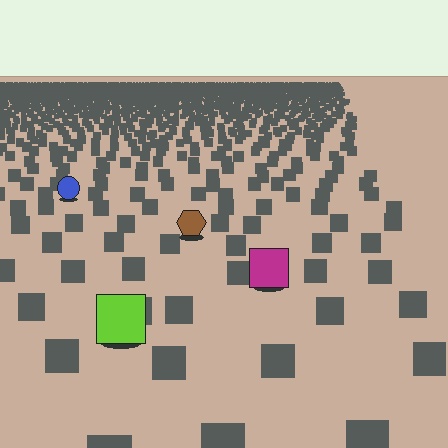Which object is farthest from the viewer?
The blue circle is farthest from the viewer. It appears smaller and the ground texture around it is denser.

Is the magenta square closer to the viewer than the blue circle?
Yes. The magenta square is closer — you can tell from the texture gradient: the ground texture is coarser near it.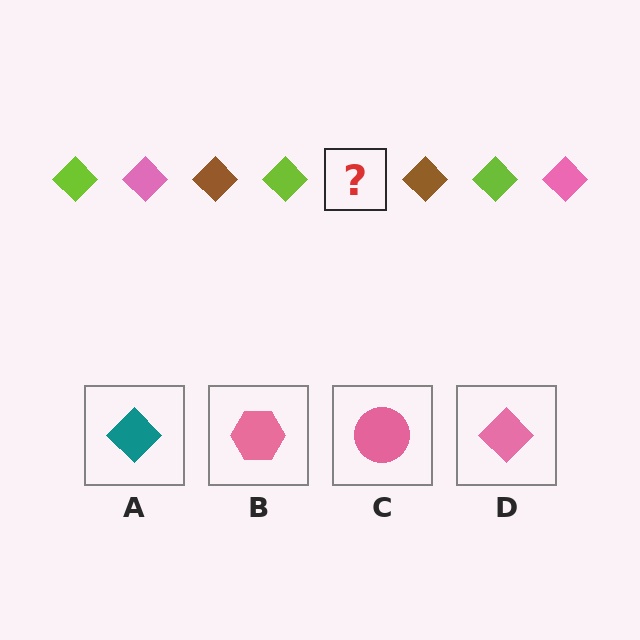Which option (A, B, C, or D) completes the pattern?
D.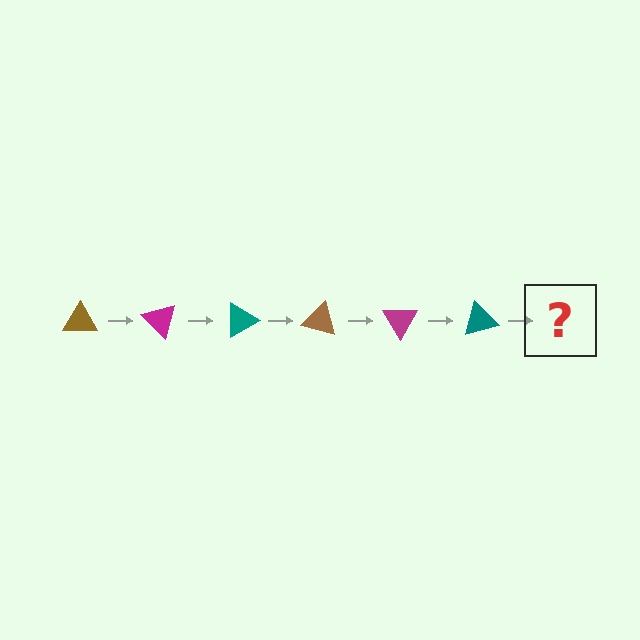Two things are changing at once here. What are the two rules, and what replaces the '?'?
The two rules are that it rotates 45 degrees each step and the color cycles through brown, magenta, and teal. The '?' should be a brown triangle, rotated 270 degrees from the start.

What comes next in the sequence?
The next element should be a brown triangle, rotated 270 degrees from the start.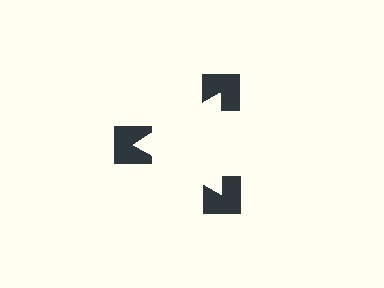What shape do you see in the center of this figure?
An illusory triangle — its edges are inferred from the aligned wedge cuts in the notched squares, not physically drawn.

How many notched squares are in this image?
There are 3 — one at each vertex of the illusory triangle.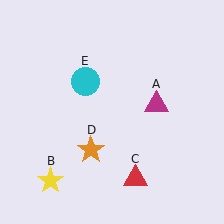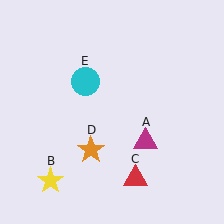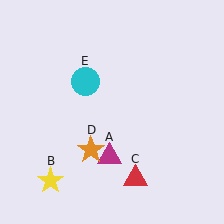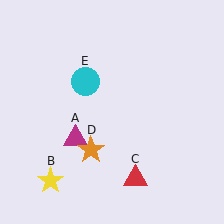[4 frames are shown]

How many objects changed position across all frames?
1 object changed position: magenta triangle (object A).